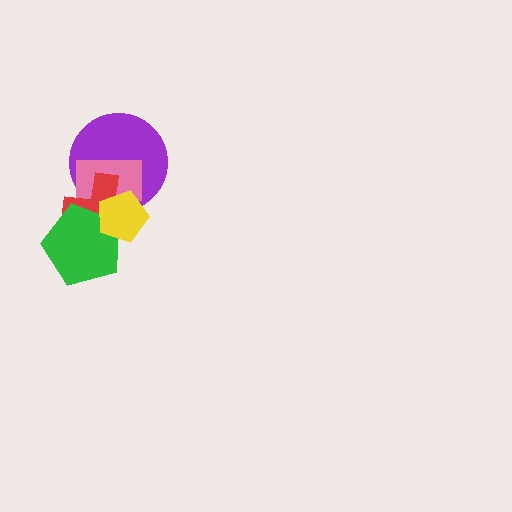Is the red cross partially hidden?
Yes, it is partially covered by another shape.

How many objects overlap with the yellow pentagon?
4 objects overlap with the yellow pentagon.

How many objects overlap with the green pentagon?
2 objects overlap with the green pentagon.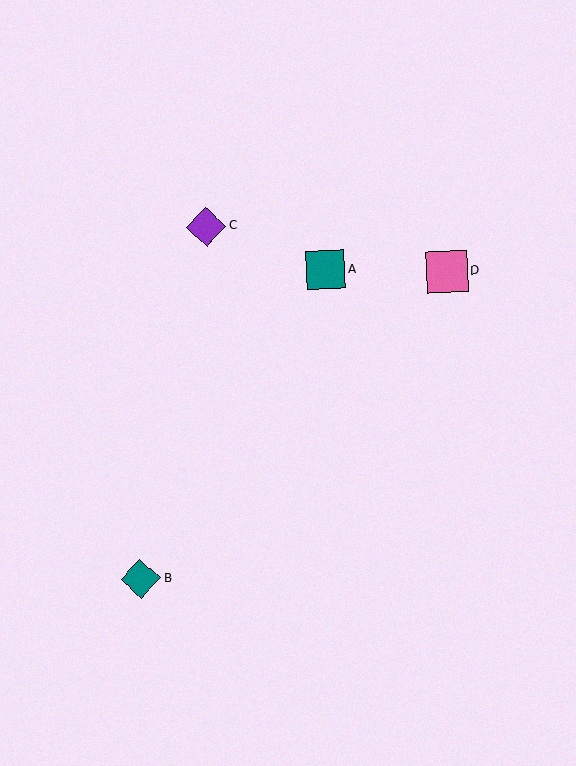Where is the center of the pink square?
The center of the pink square is at (447, 272).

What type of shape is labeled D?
Shape D is a pink square.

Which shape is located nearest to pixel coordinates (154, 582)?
The teal diamond (labeled B) at (141, 579) is nearest to that location.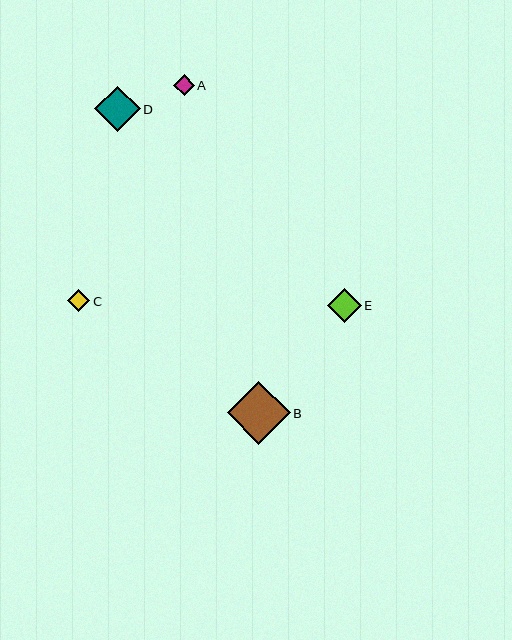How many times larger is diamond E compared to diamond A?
Diamond E is approximately 1.6 times the size of diamond A.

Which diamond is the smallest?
Diamond A is the smallest with a size of approximately 21 pixels.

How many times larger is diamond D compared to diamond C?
Diamond D is approximately 2.0 times the size of diamond C.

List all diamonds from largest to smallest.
From largest to smallest: B, D, E, C, A.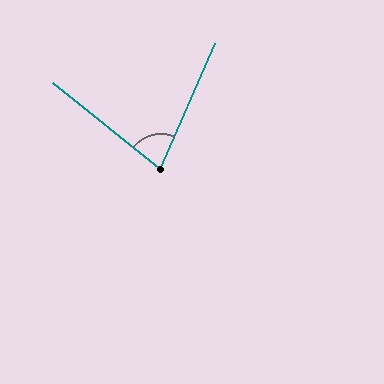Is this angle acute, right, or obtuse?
It is acute.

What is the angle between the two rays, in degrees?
Approximately 75 degrees.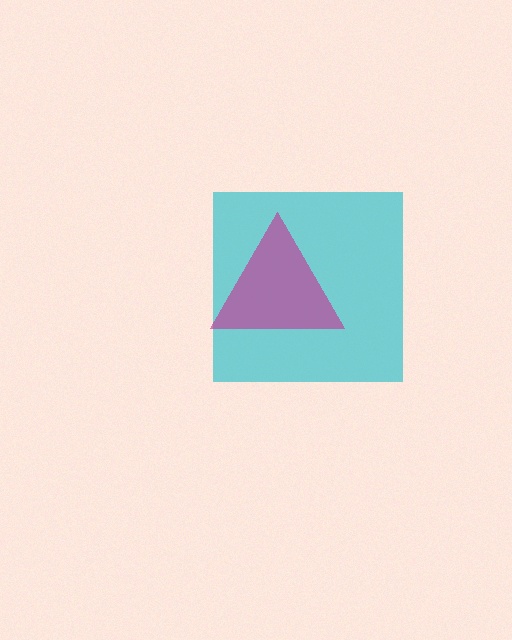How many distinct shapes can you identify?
There are 2 distinct shapes: a cyan square, a magenta triangle.